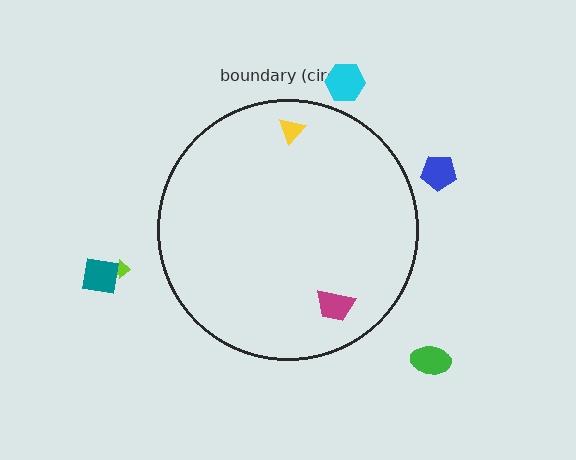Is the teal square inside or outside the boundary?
Outside.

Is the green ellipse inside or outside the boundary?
Outside.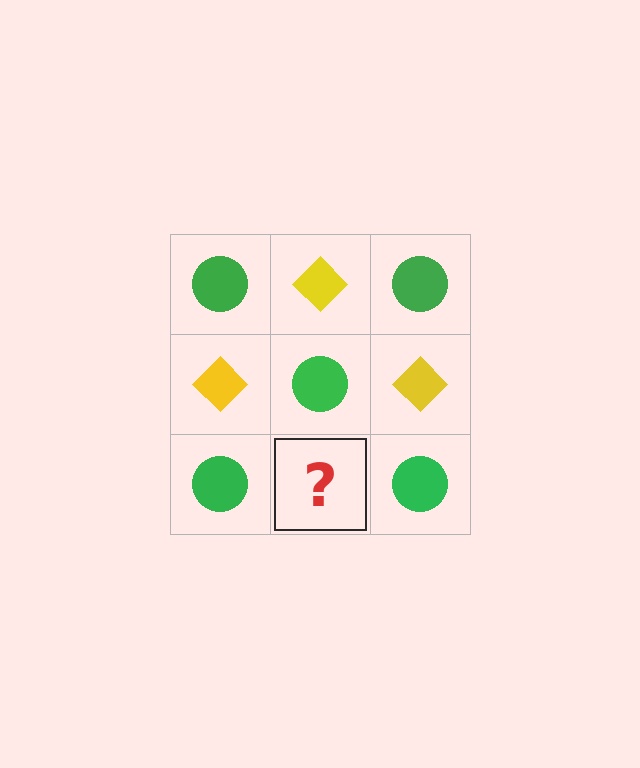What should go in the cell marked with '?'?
The missing cell should contain a yellow diamond.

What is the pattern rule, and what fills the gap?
The rule is that it alternates green circle and yellow diamond in a checkerboard pattern. The gap should be filled with a yellow diamond.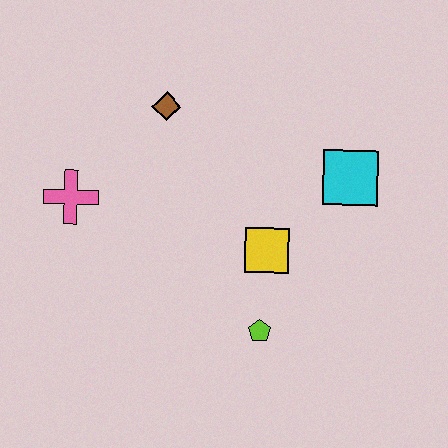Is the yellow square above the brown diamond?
No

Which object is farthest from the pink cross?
The cyan square is farthest from the pink cross.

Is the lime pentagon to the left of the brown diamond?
No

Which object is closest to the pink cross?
The brown diamond is closest to the pink cross.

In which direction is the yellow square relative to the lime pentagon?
The yellow square is above the lime pentagon.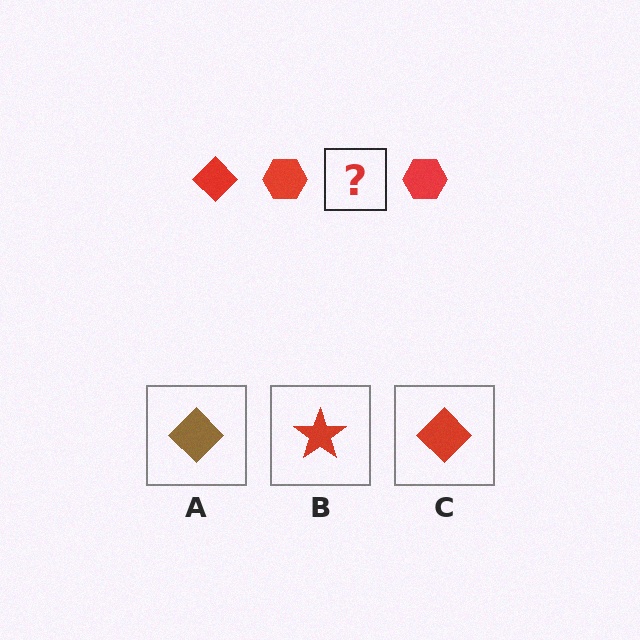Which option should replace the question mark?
Option C.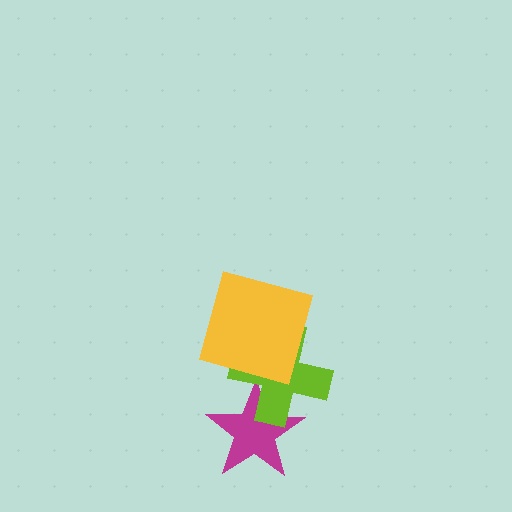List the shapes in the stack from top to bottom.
From top to bottom: the yellow square, the lime cross, the magenta star.